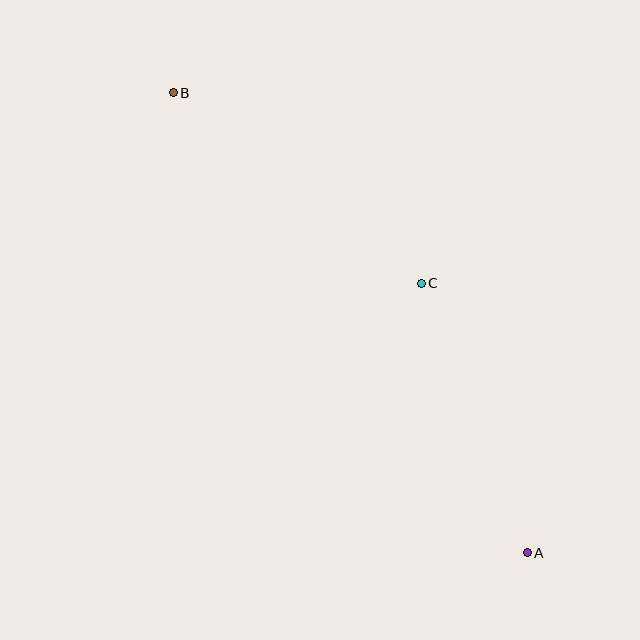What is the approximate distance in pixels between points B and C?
The distance between B and C is approximately 312 pixels.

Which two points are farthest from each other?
Points A and B are farthest from each other.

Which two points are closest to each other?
Points A and C are closest to each other.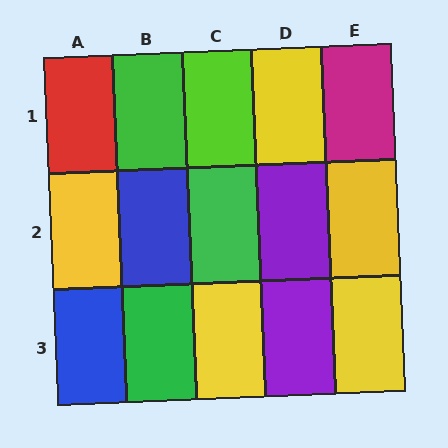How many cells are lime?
1 cell is lime.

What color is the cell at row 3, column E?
Yellow.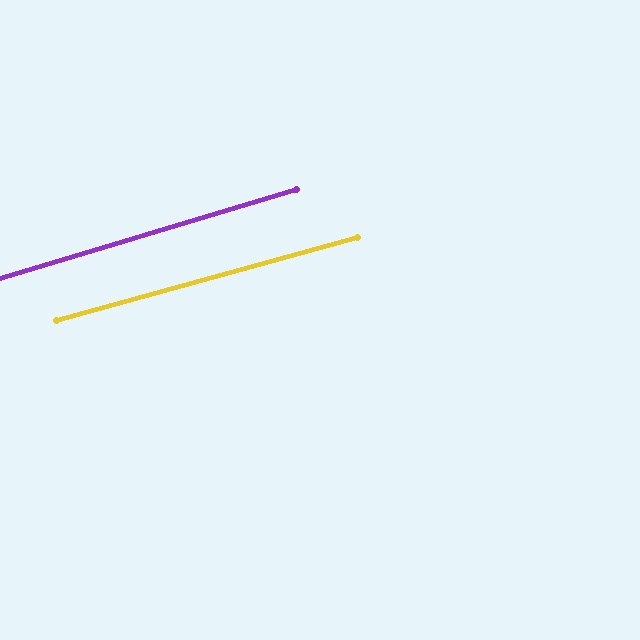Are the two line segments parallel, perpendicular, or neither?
Parallel — their directions differ by only 1.2°.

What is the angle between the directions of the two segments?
Approximately 1 degree.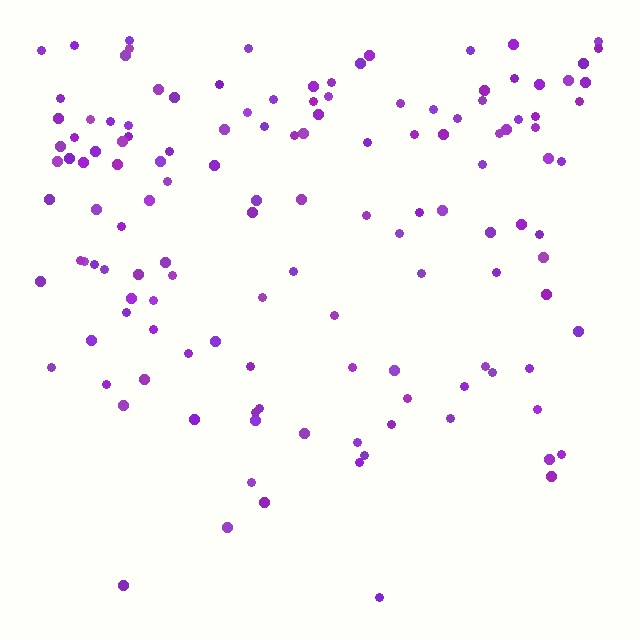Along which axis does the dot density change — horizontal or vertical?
Vertical.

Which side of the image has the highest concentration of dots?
The top.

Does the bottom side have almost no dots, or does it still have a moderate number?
Still a moderate number, just noticeably fewer than the top.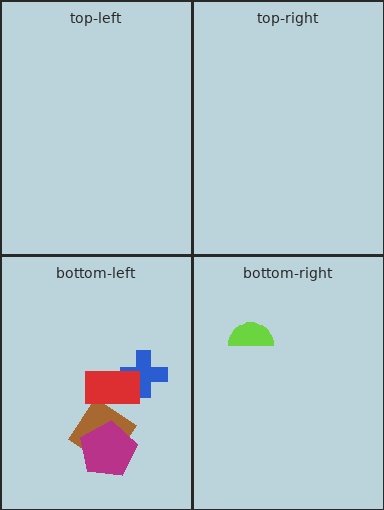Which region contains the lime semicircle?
The bottom-right region.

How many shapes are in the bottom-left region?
4.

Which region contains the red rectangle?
The bottom-left region.